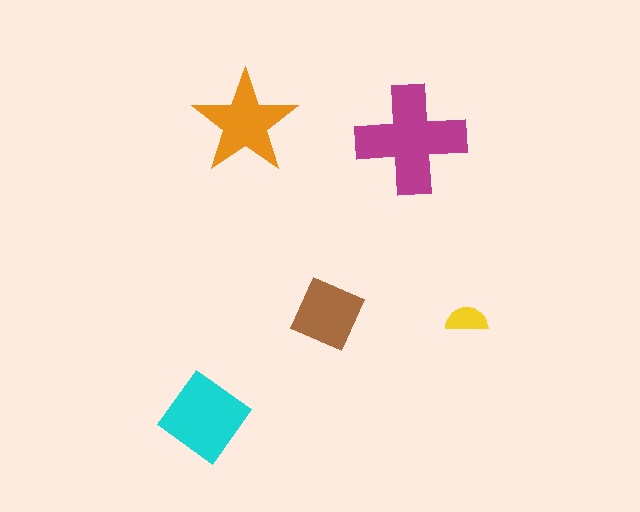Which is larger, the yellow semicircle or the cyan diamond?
The cyan diamond.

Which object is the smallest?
The yellow semicircle.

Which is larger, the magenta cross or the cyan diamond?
The magenta cross.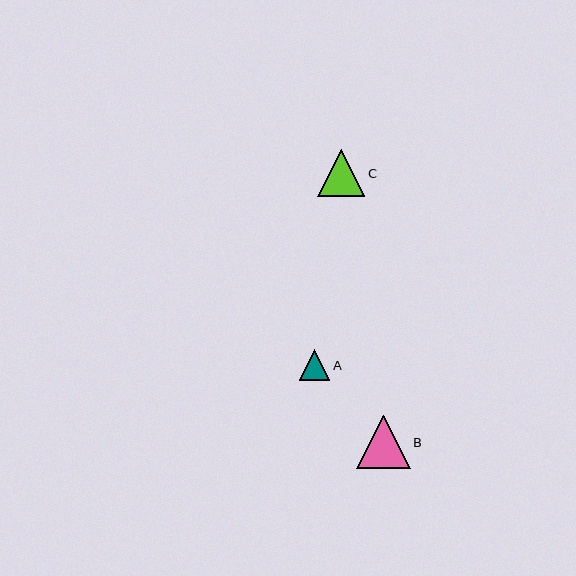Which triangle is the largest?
Triangle B is the largest with a size of approximately 54 pixels.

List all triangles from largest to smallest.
From largest to smallest: B, C, A.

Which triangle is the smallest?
Triangle A is the smallest with a size of approximately 31 pixels.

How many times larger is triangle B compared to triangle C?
Triangle B is approximately 1.1 times the size of triangle C.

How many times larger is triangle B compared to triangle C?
Triangle B is approximately 1.1 times the size of triangle C.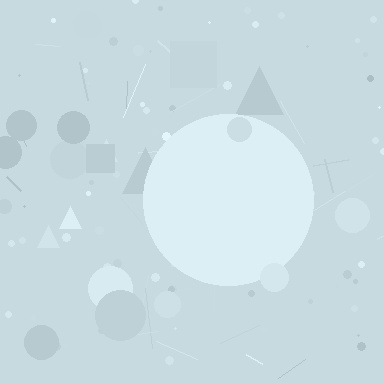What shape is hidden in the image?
A circle is hidden in the image.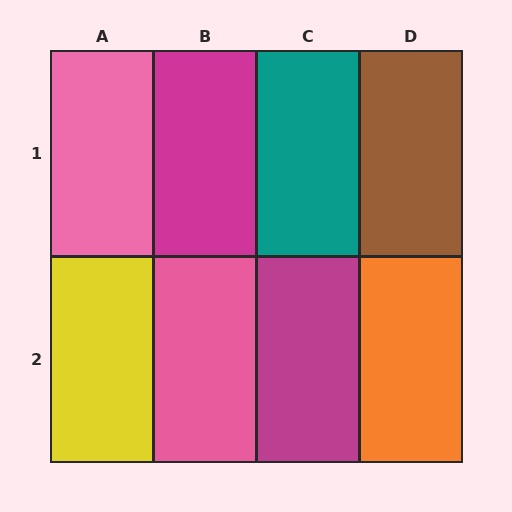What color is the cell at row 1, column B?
Magenta.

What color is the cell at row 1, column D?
Brown.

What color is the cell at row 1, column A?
Pink.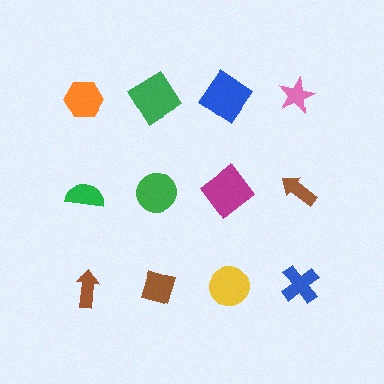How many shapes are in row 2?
4 shapes.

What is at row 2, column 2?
A green circle.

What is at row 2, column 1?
A green semicircle.